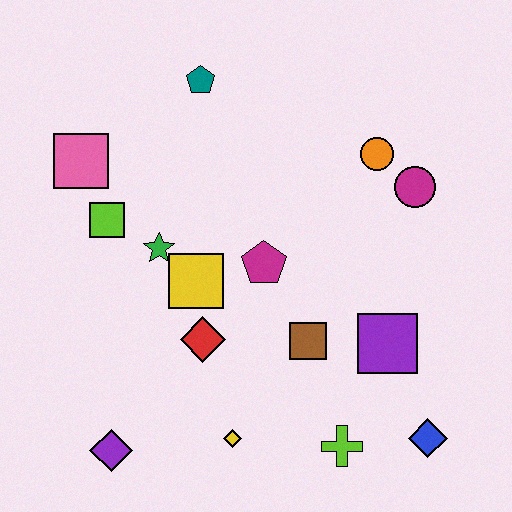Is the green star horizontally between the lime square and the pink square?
No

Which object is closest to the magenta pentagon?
The yellow square is closest to the magenta pentagon.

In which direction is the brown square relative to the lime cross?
The brown square is above the lime cross.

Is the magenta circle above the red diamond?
Yes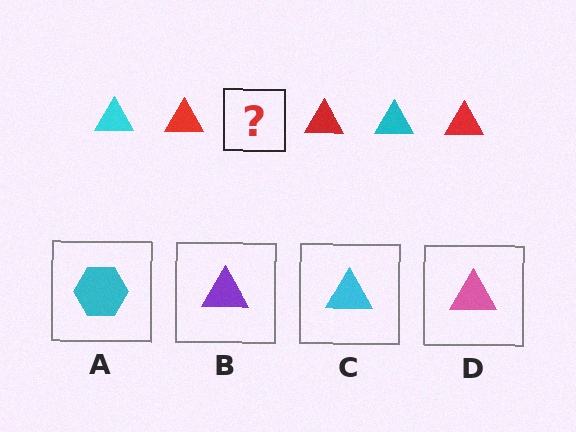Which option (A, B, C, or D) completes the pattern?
C.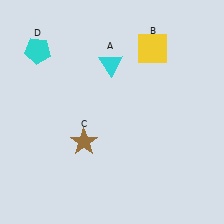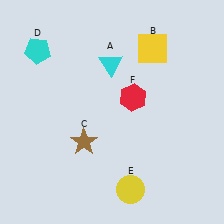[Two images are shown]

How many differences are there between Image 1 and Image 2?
There are 2 differences between the two images.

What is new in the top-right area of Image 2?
A red hexagon (F) was added in the top-right area of Image 2.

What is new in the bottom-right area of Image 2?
A yellow circle (E) was added in the bottom-right area of Image 2.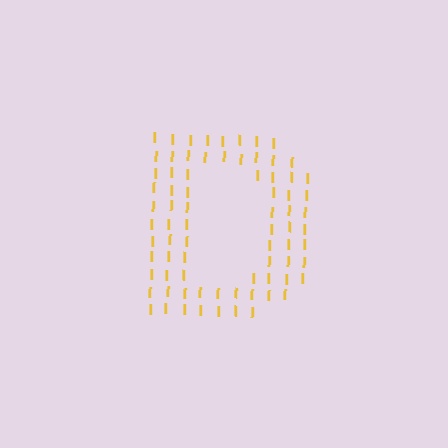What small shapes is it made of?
It is made of small letter I's.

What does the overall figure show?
The overall figure shows the letter D.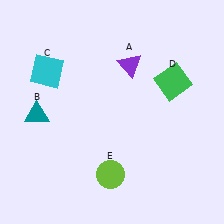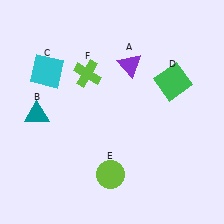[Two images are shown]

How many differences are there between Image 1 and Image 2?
There is 1 difference between the two images.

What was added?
A lime cross (F) was added in Image 2.